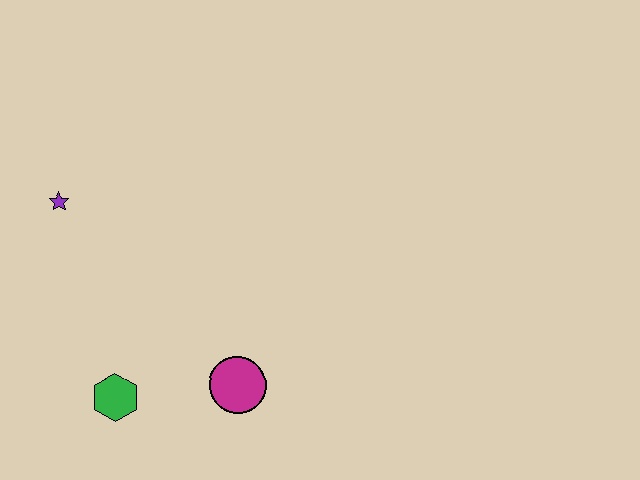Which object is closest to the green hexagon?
The magenta circle is closest to the green hexagon.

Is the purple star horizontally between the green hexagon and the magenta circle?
No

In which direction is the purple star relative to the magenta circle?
The purple star is above the magenta circle.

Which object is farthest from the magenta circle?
The purple star is farthest from the magenta circle.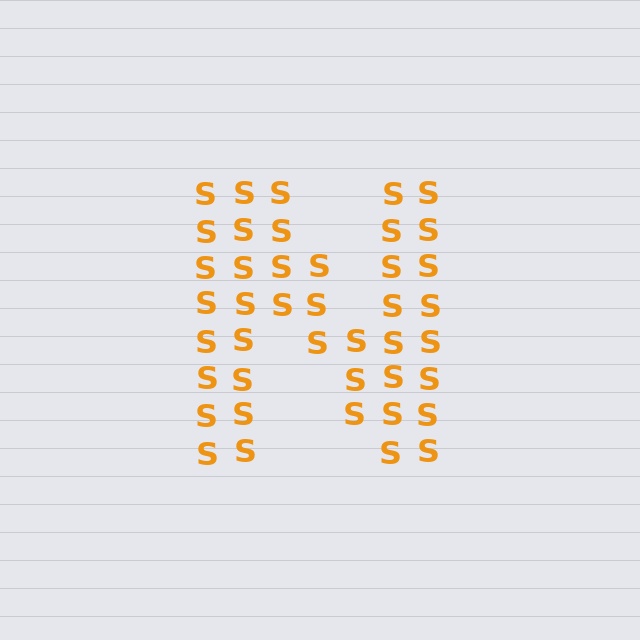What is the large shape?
The large shape is the letter N.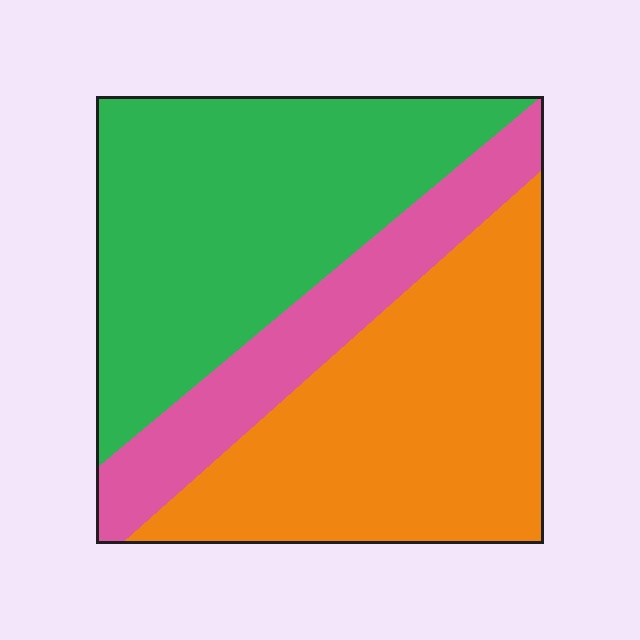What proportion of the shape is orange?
Orange takes up about two fifths (2/5) of the shape.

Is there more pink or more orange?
Orange.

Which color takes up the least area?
Pink, at roughly 20%.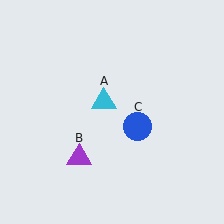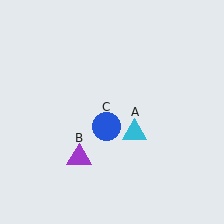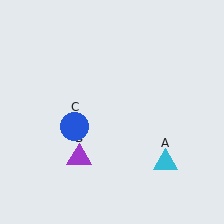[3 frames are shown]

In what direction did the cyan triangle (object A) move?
The cyan triangle (object A) moved down and to the right.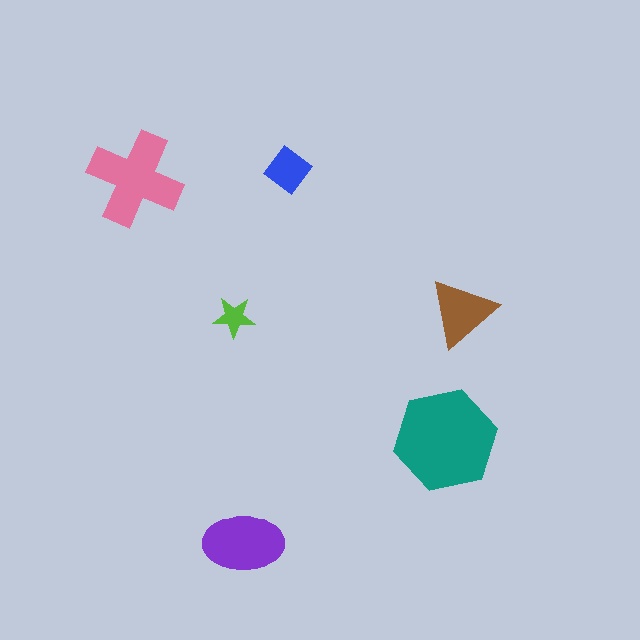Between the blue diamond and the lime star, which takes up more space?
The blue diamond.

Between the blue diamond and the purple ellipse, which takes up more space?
The purple ellipse.